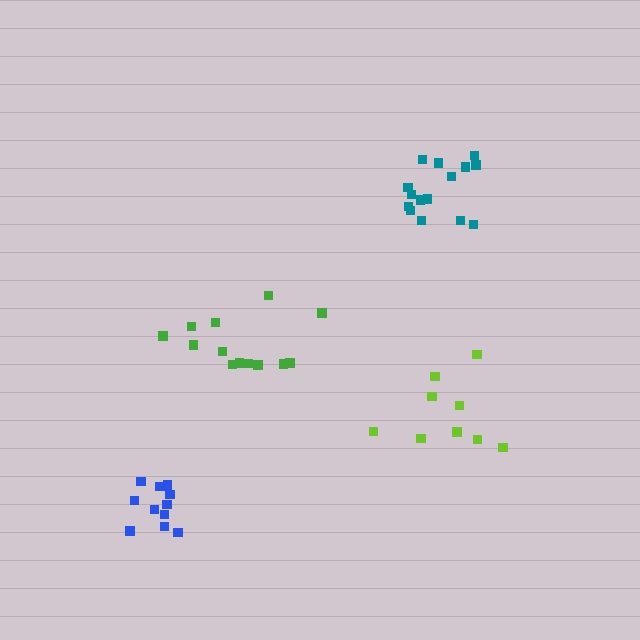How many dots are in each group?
Group 1: 11 dots, Group 2: 13 dots, Group 3: 15 dots, Group 4: 9 dots (48 total).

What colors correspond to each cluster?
The clusters are colored: blue, green, teal, lime.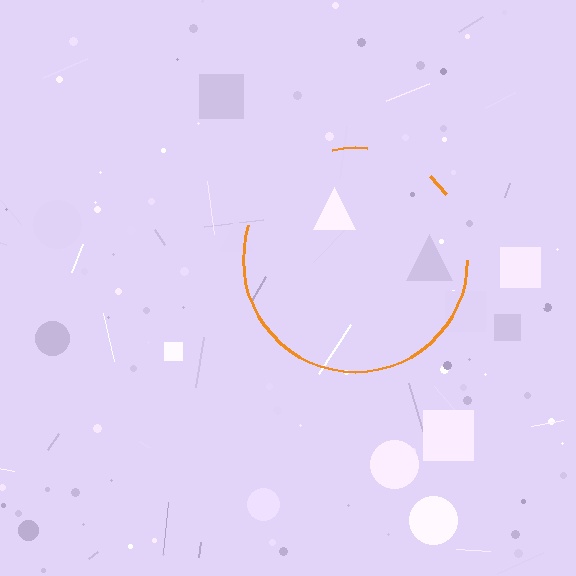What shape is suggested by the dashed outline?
The dashed outline suggests a circle.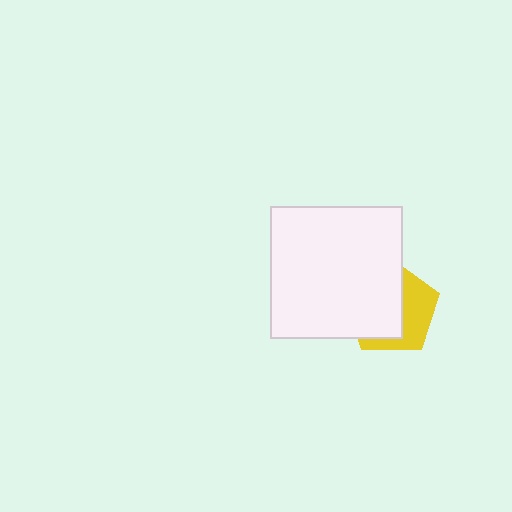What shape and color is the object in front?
The object in front is a white square.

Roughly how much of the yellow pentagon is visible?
A small part of it is visible (roughly 40%).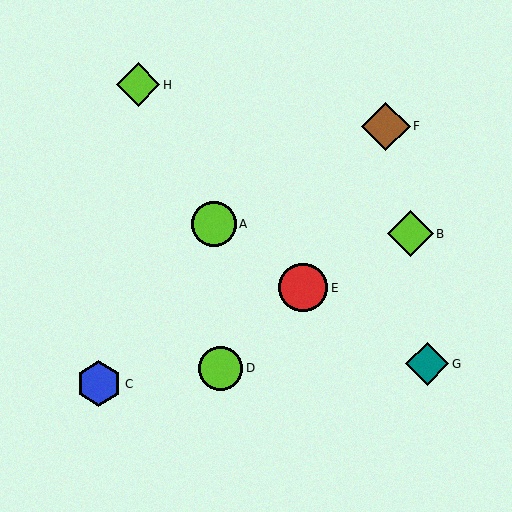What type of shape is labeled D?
Shape D is a lime circle.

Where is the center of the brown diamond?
The center of the brown diamond is at (386, 126).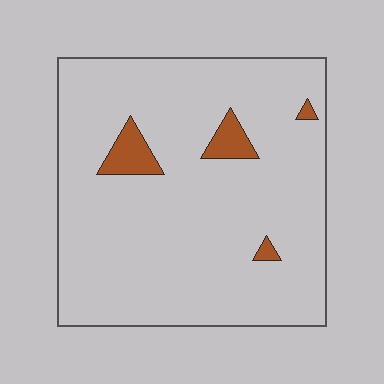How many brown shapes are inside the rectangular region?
4.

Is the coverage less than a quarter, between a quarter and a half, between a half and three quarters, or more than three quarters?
Less than a quarter.